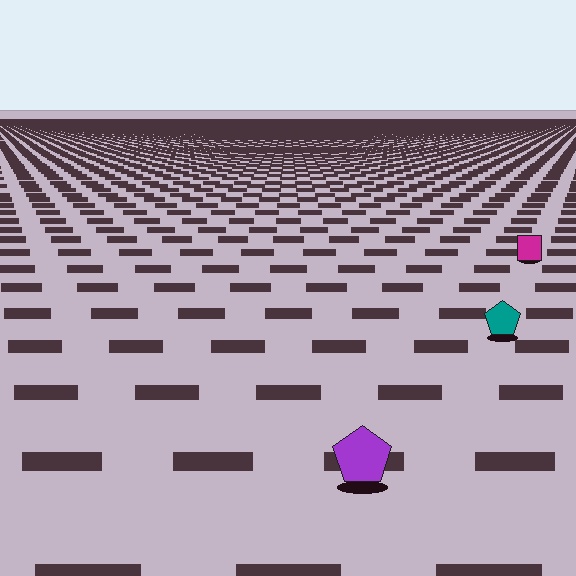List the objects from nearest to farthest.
From nearest to farthest: the purple pentagon, the teal pentagon, the magenta square.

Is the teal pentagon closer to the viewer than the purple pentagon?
No. The purple pentagon is closer — you can tell from the texture gradient: the ground texture is coarser near it.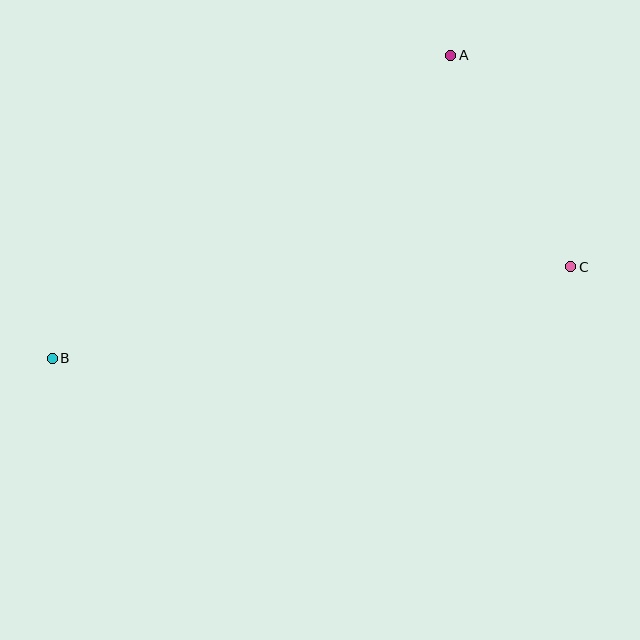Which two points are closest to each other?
Points A and C are closest to each other.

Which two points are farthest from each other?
Points B and C are farthest from each other.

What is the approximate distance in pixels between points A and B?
The distance between A and B is approximately 500 pixels.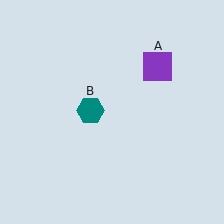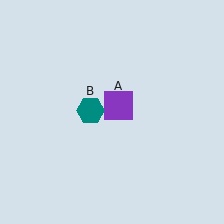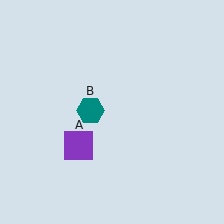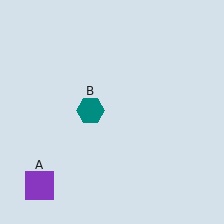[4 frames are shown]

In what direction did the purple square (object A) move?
The purple square (object A) moved down and to the left.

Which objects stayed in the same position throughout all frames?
Teal hexagon (object B) remained stationary.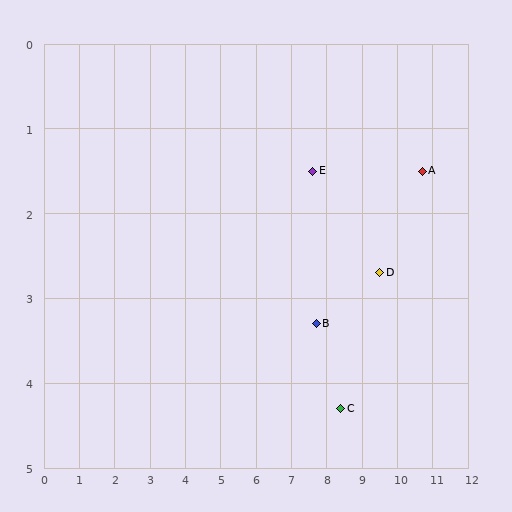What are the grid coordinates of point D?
Point D is at approximately (9.5, 2.7).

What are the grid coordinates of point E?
Point E is at approximately (7.6, 1.5).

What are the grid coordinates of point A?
Point A is at approximately (10.7, 1.5).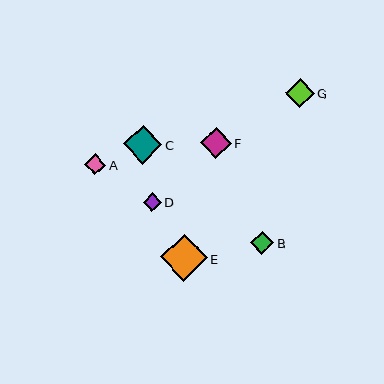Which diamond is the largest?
Diamond E is the largest with a size of approximately 47 pixels.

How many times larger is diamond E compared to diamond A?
Diamond E is approximately 2.3 times the size of diamond A.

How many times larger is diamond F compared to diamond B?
Diamond F is approximately 1.3 times the size of diamond B.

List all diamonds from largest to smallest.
From largest to smallest: E, C, F, G, B, A, D.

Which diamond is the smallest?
Diamond D is the smallest with a size of approximately 18 pixels.